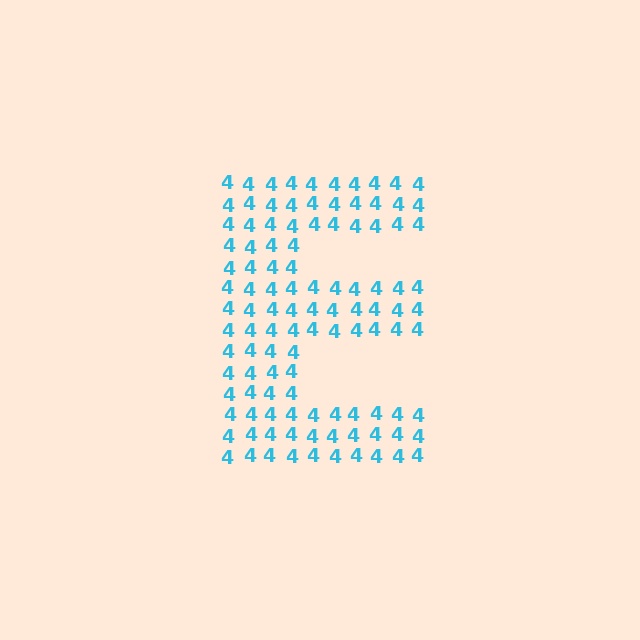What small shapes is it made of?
It is made of small digit 4's.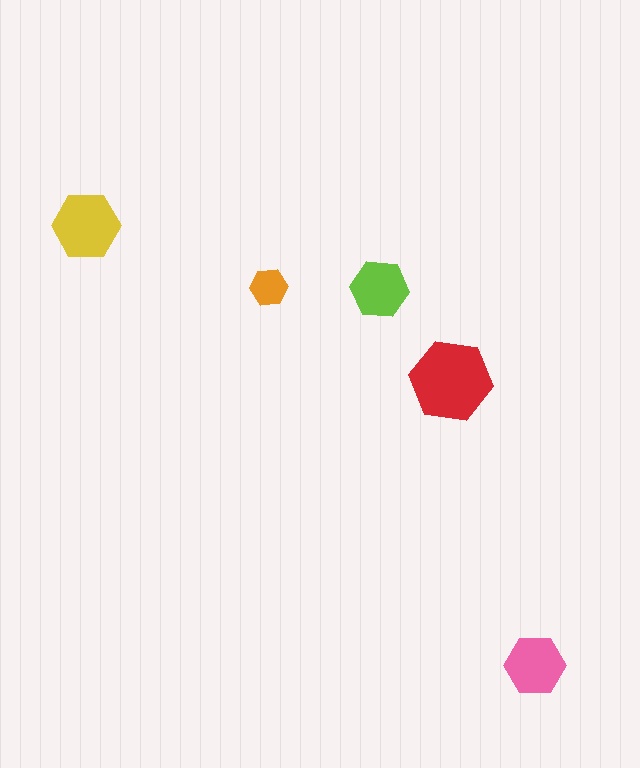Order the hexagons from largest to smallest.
the red one, the yellow one, the pink one, the lime one, the orange one.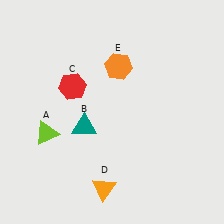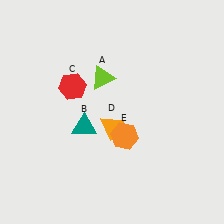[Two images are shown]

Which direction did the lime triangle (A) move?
The lime triangle (A) moved right.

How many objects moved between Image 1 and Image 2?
3 objects moved between the two images.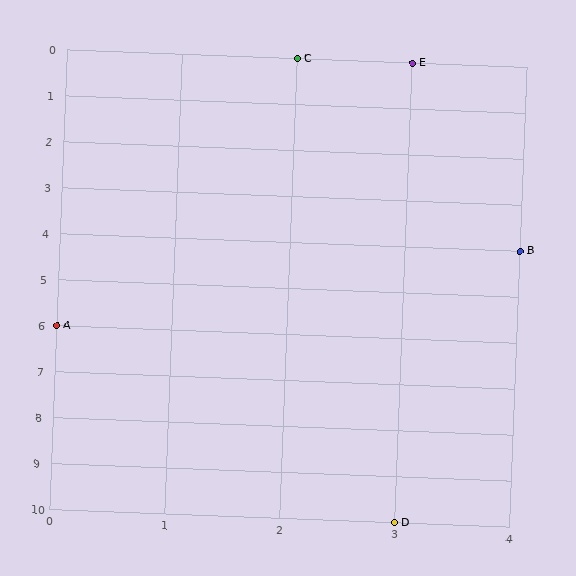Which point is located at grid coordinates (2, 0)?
Point C is at (2, 0).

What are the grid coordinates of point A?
Point A is at grid coordinates (0, 6).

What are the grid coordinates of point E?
Point E is at grid coordinates (3, 0).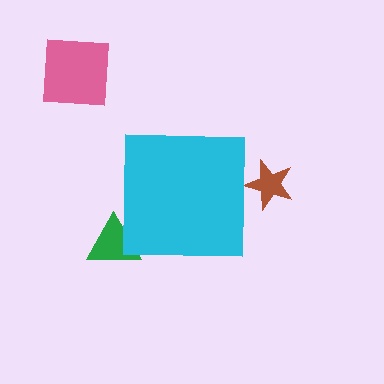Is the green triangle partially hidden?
Yes, the green triangle is partially hidden behind the cyan square.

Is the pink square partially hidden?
No, the pink square is fully visible.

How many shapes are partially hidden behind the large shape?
2 shapes are partially hidden.